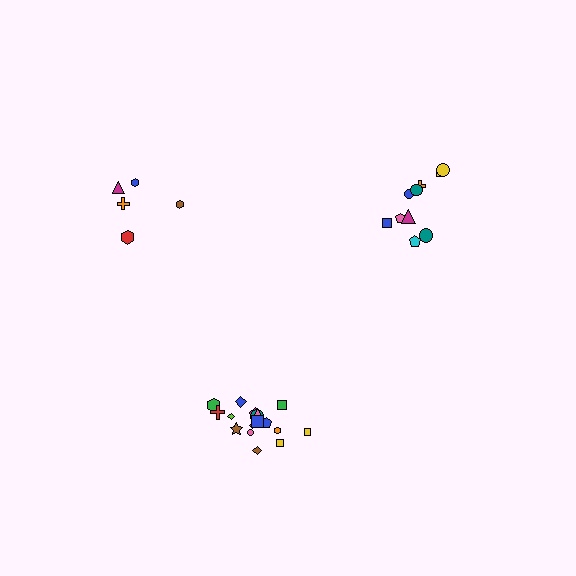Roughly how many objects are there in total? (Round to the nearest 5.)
Roughly 35 objects in total.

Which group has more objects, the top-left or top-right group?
The top-right group.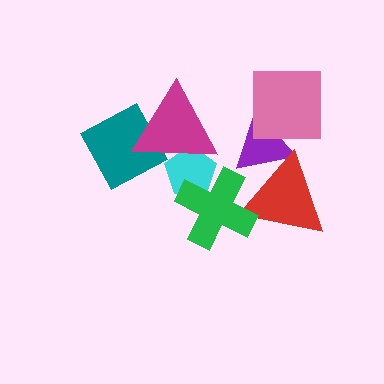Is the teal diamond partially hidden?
Yes, it is partially covered by another shape.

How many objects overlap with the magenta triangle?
2 objects overlap with the magenta triangle.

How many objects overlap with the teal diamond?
1 object overlaps with the teal diamond.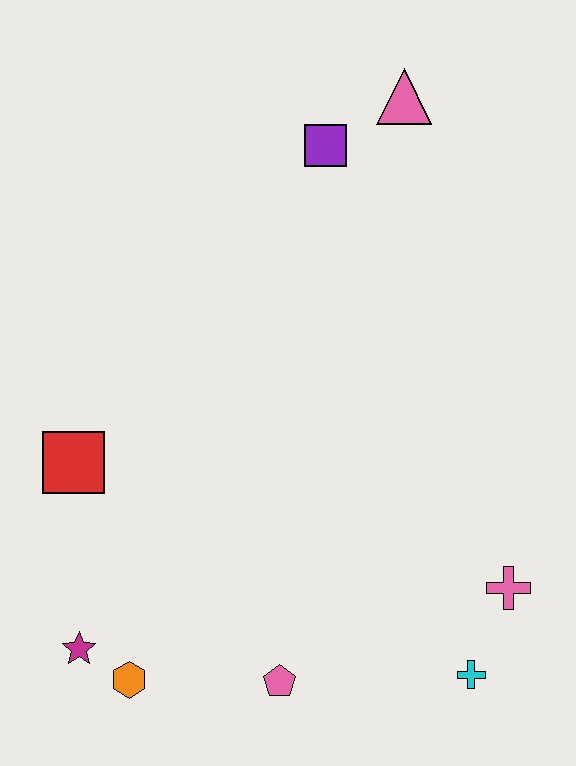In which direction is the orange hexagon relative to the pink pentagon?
The orange hexagon is to the left of the pink pentagon.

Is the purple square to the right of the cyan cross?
No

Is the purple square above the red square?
Yes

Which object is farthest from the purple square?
The orange hexagon is farthest from the purple square.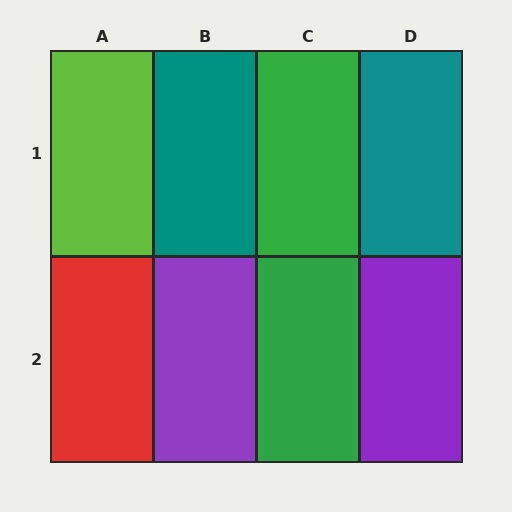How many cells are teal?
2 cells are teal.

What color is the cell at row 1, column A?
Lime.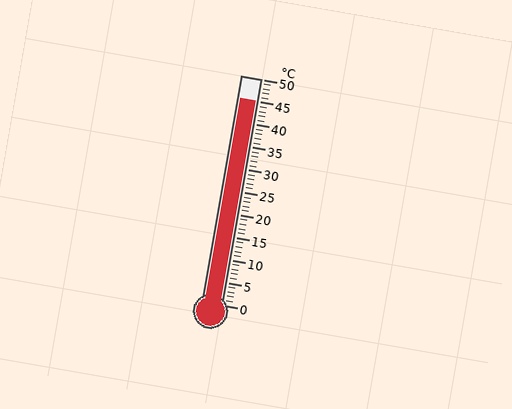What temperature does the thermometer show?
The thermometer shows approximately 45°C.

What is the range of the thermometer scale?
The thermometer scale ranges from 0°C to 50°C.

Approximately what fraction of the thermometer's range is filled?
The thermometer is filled to approximately 90% of its range.